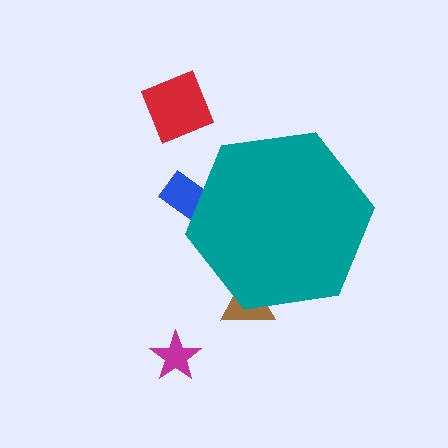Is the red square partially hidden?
No, the red square is fully visible.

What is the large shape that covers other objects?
A teal hexagon.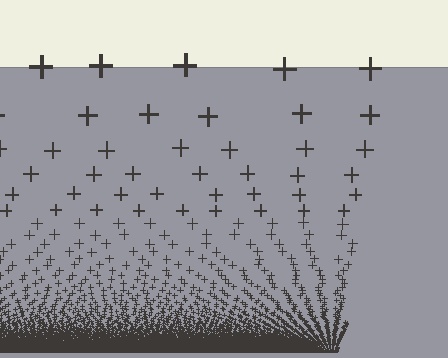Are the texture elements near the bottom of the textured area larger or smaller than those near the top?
Smaller. The gradient is inverted — elements near the bottom are smaller and denser.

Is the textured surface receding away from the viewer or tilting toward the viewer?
The surface appears to tilt toward the viewer. Texture elements get larger and sparser toward the top.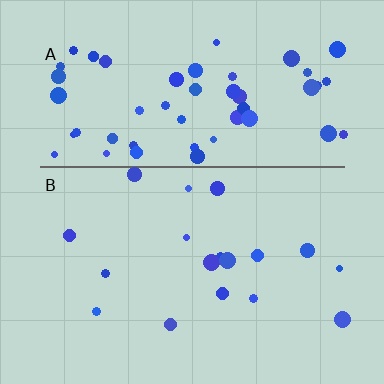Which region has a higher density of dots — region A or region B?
A (the top).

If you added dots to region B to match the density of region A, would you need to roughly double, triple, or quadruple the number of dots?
Approximately triple.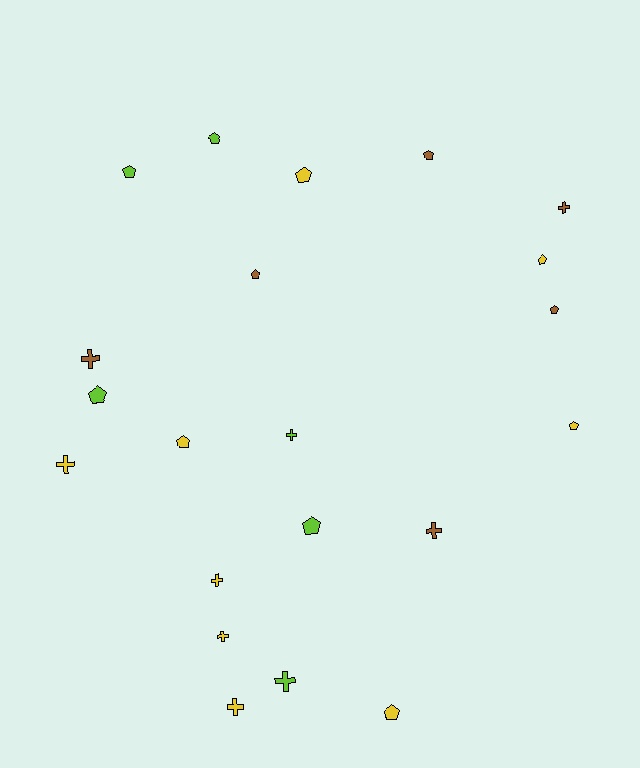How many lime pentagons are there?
There are 4 lime pentagons.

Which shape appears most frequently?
Pentagon, with 12 objects.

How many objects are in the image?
There are 21 objects.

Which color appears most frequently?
Yellow, with 9 objects.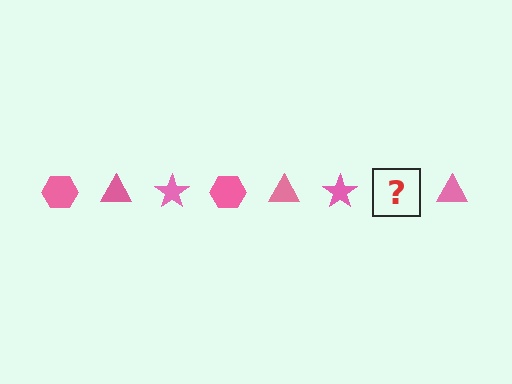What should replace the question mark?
The question mark should be replaced with a pink hexagon.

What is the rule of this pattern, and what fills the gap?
The rule is that the pattern cycles through hexagon, triangle, star shapes in pink. The gap should be filled with a pink hexagon.